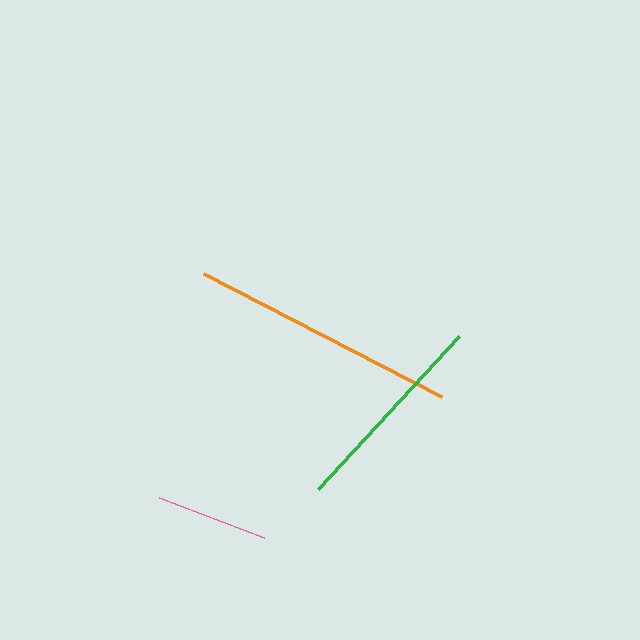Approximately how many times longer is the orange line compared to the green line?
The orange line is approximately 1.3 times the length of the green line.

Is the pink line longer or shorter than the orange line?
The orange line is longer than the pink line.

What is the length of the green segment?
The green segment is approximately 208 pixels long.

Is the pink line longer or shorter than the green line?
The green line is longer than the pink line.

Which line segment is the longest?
The orange line is the longest at approximately 267 pixels.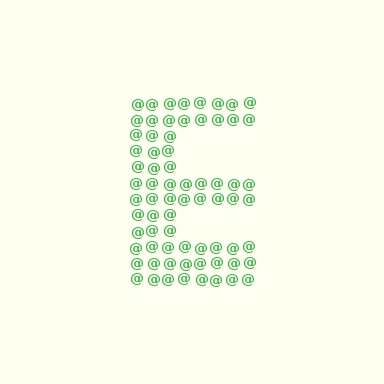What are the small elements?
The small elements are at signs.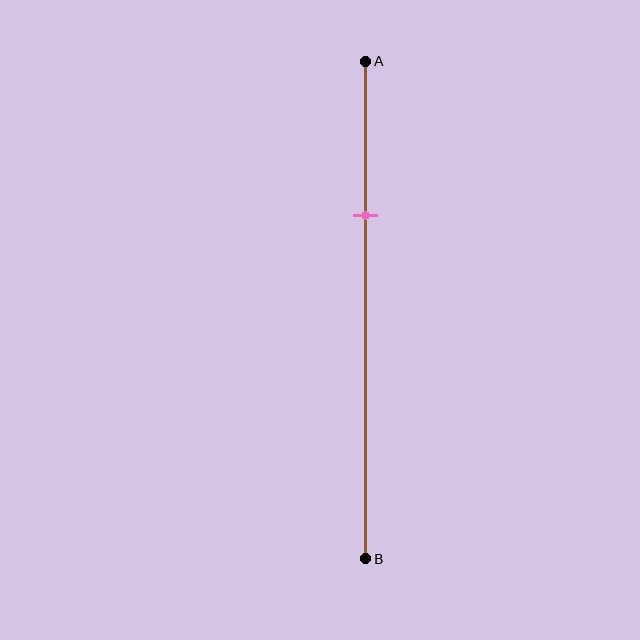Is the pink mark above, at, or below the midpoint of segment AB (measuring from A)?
The pink mark is above the midpoint of segment AB.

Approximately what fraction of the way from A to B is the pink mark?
The pink mark is approximately 30% of the way from A to B.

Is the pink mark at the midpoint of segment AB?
No, the mark is at about 30% from A, not at the 50% midpoint.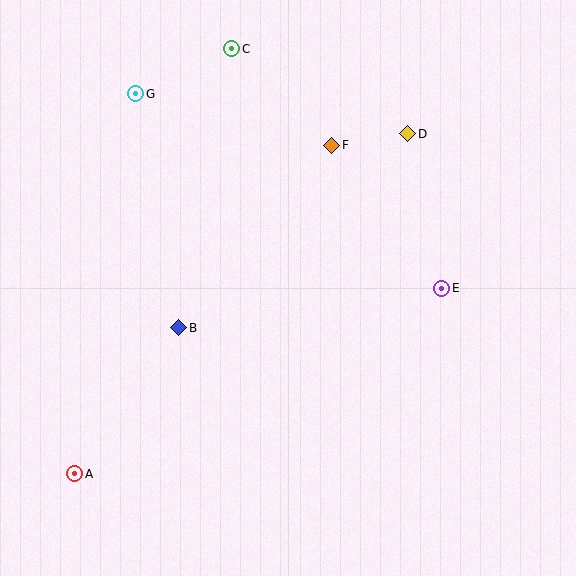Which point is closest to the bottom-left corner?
Point A is closest to the bottom-left corner.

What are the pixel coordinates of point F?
Point F is at (332, 145).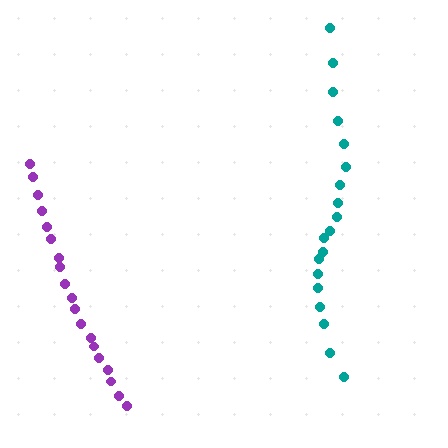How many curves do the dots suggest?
There are 2 distinct paths.